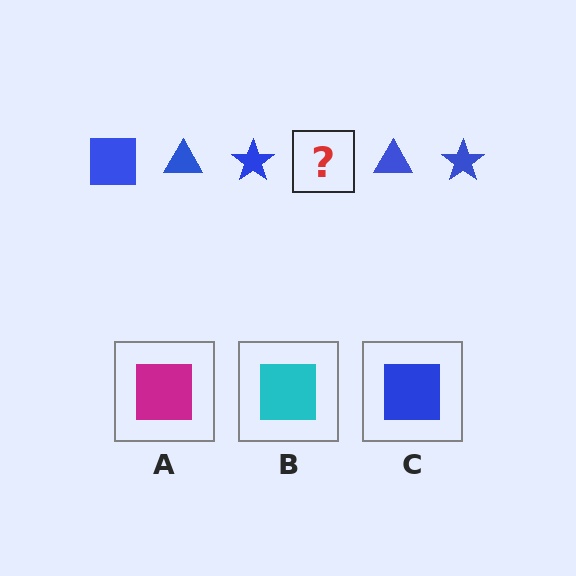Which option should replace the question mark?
Option C.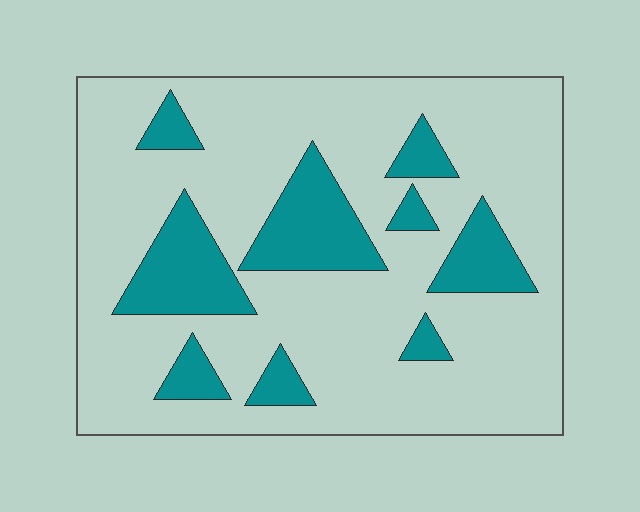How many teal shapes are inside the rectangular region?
9.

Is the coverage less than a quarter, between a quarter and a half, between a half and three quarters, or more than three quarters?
Less than a quarter.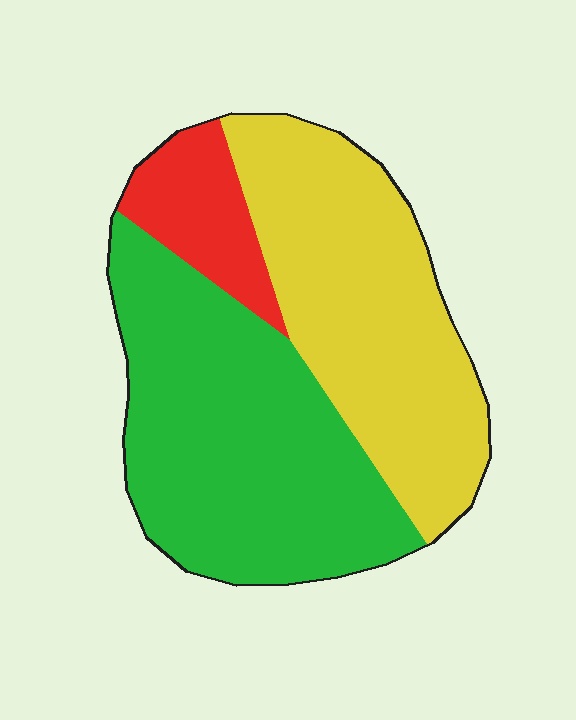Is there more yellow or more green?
Green.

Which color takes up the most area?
Green, at roughly 45%.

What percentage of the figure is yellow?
Yellow takes up about two fifths (2/5) of the figure.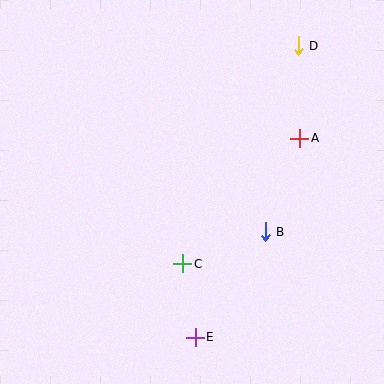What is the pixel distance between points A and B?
The distance between A and B is 99 pixels.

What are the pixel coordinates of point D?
Point D is at (298, 46).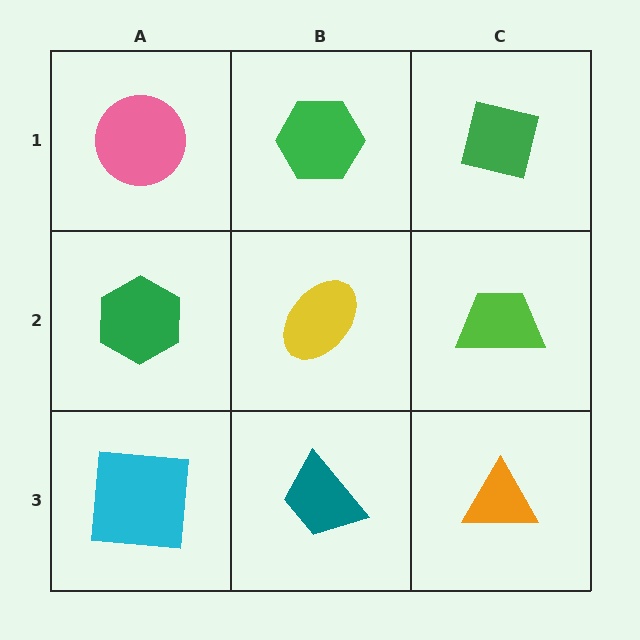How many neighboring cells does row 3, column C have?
2.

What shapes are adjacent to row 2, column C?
A green square (row 1, column C), an orange triangle (row 3, column C), a yellow ellipse (row 2, column B).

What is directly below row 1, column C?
A lime trapezoid.